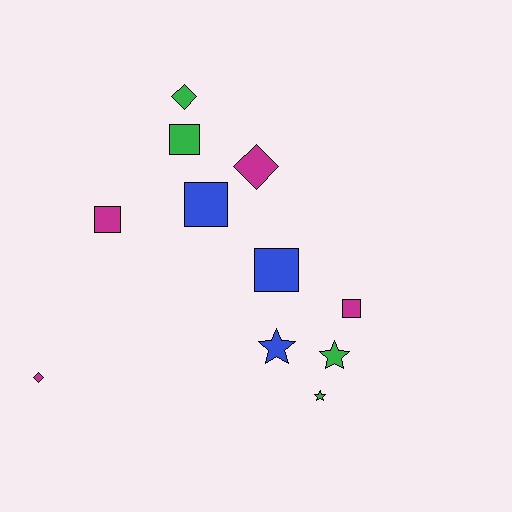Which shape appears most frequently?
Square, with 5 objects.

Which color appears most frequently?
Green, with 4 objects.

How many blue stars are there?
There is 1 blue star.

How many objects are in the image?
There are 11 objects.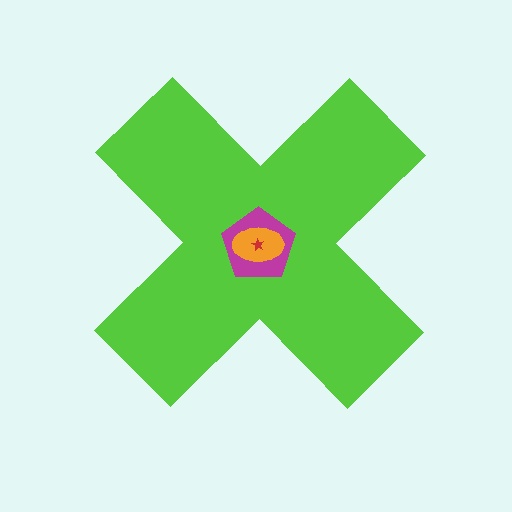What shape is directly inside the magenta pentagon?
The orange ellipse.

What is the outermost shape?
The lime cross.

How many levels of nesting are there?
4.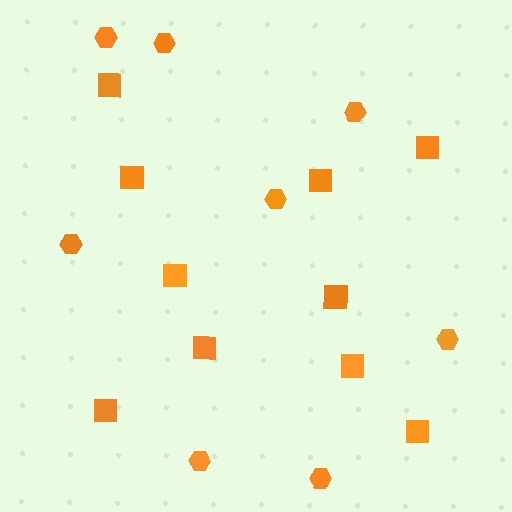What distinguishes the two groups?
There are 2 groups: one group of squares (10) and one group of hexagons (8).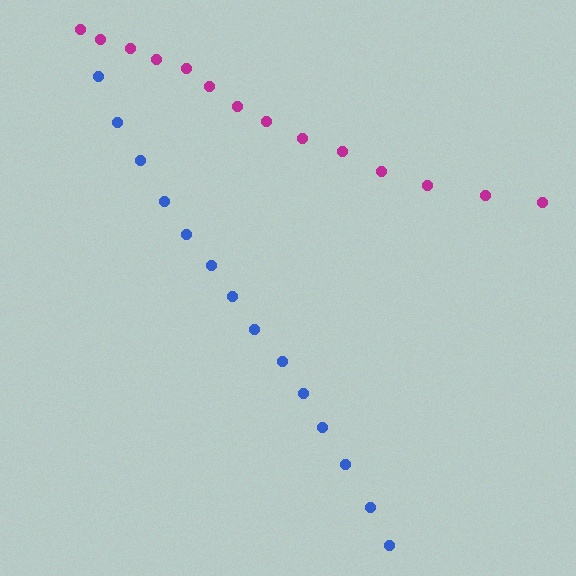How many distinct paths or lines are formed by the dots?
There are 2 distinct paths.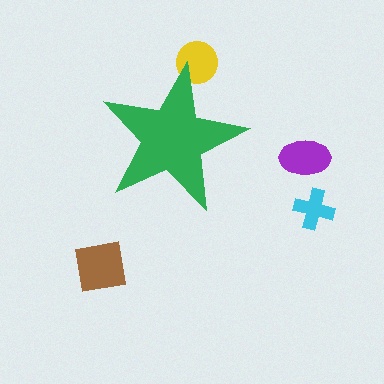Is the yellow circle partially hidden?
Yes, the yellow circle is partially hidden behind the green star.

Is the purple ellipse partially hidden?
No, the purple ellipse is fully visible.